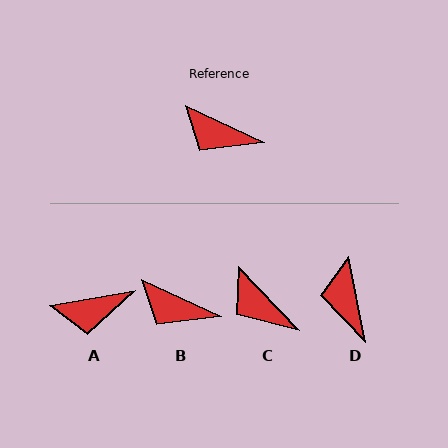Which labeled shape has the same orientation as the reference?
B.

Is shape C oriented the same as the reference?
No, it is off by about 22 degrees.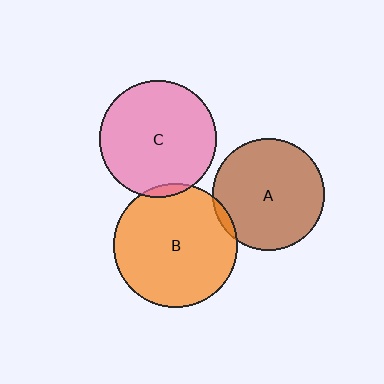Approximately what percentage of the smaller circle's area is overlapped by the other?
Approximately 5%.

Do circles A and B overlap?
Yes.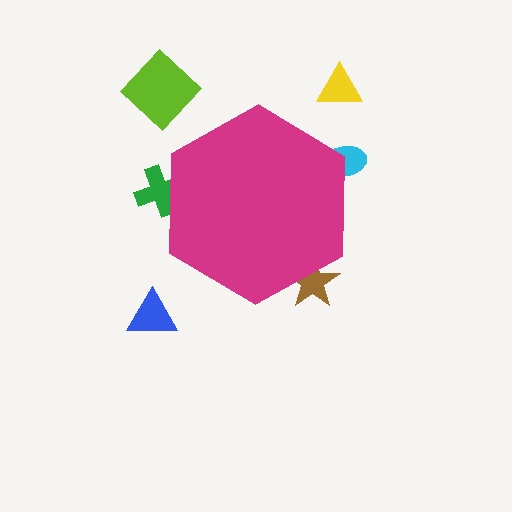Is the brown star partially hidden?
Yes, the brown star is partially hidden behind the magenta hexagon.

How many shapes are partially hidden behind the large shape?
3 shapes are partially hidden.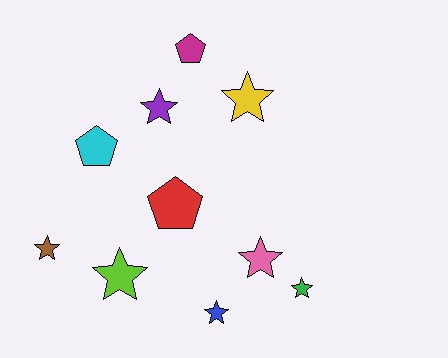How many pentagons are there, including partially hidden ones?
There are 3 pentagons.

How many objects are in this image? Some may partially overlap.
There are 10 objects.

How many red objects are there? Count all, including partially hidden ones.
There is 1 red object.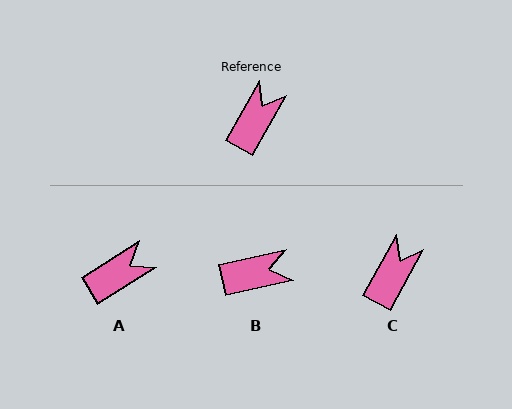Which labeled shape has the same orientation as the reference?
C.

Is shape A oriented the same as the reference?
No, it is off by about 29 degrees.